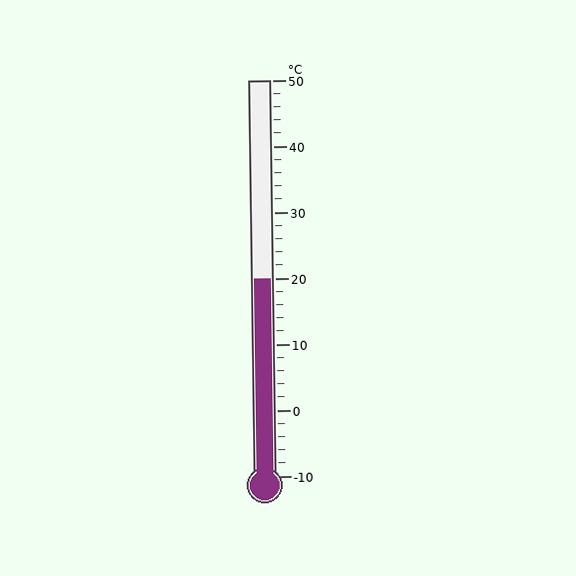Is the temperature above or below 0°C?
The temperature is above 0°C.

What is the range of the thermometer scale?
The thermometer scale ranges from -10°C to 50°C.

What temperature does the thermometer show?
The thermometer shows approximately 20°C.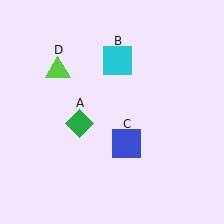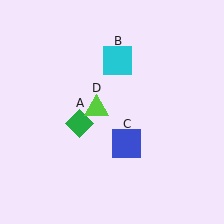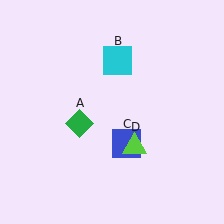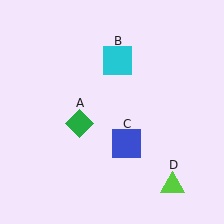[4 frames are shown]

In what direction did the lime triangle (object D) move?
The lime triangle (object D) moved down and to the right.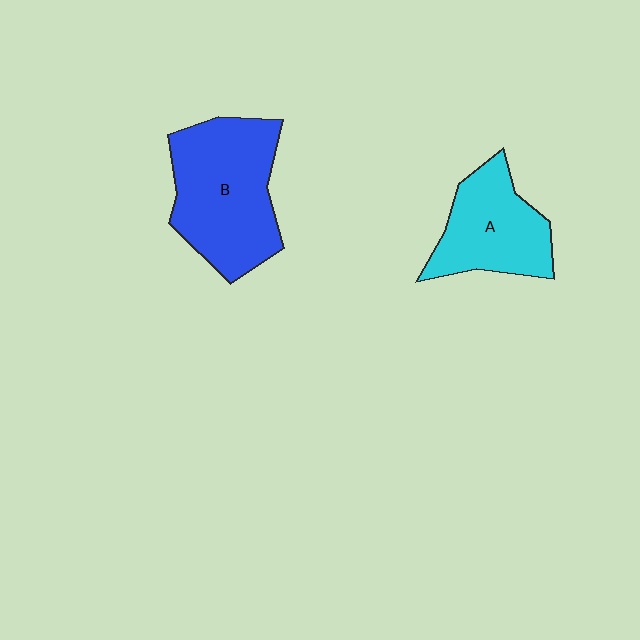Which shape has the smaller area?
Shape A (cyan).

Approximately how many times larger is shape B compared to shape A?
Approximately 1.4 times.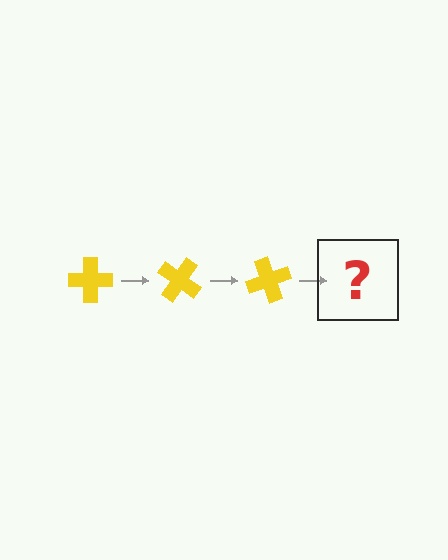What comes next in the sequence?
The next element should be a yellow cross rotated 105 degrees.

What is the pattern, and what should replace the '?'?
The pattern is that the cross rotates 35 degrees each step. The '?' should be a yellow cross rotated 105 degrees.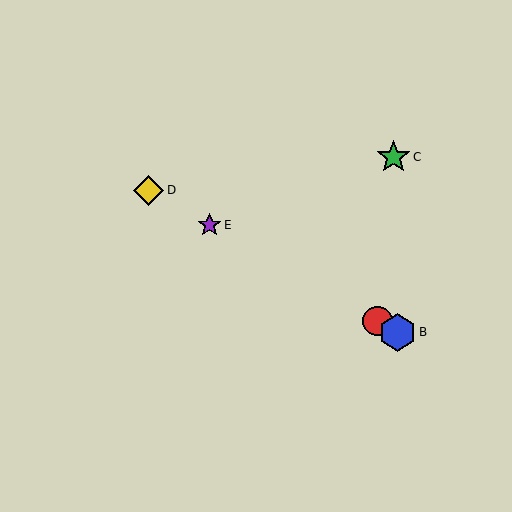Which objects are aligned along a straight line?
Objects A, B, D, E are aligned along a straight line.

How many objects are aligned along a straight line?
4 objects (A, B, D, E) are aligned along a straight line.